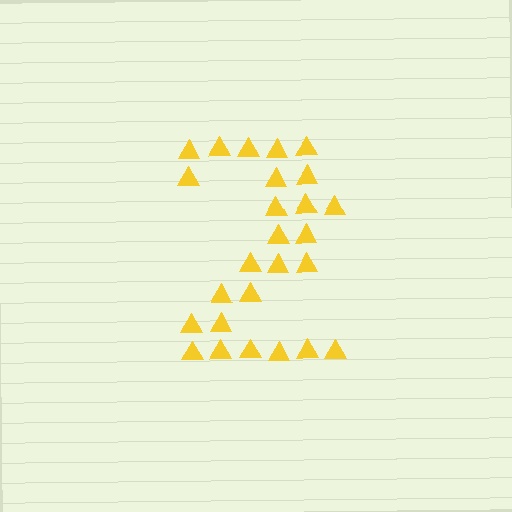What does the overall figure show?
The overall figure shows the digit 2.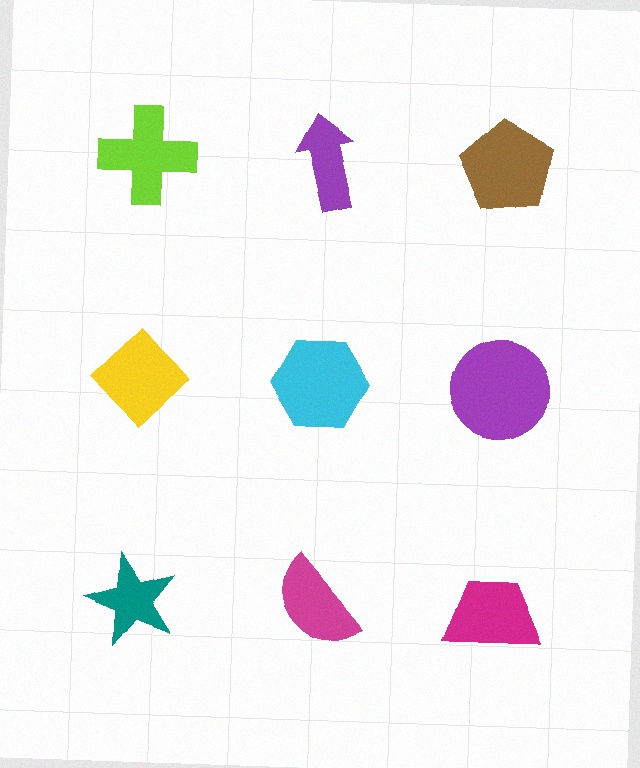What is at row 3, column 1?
A teal star.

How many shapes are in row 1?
3 shapes.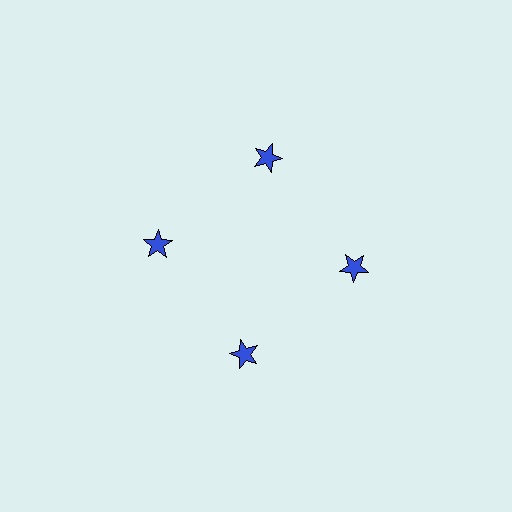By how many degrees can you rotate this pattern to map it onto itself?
The pattern maps onto itself every 90 degrees of rotation.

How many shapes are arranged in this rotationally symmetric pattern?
There are 4 shapes, arranged in 4 groups of 1.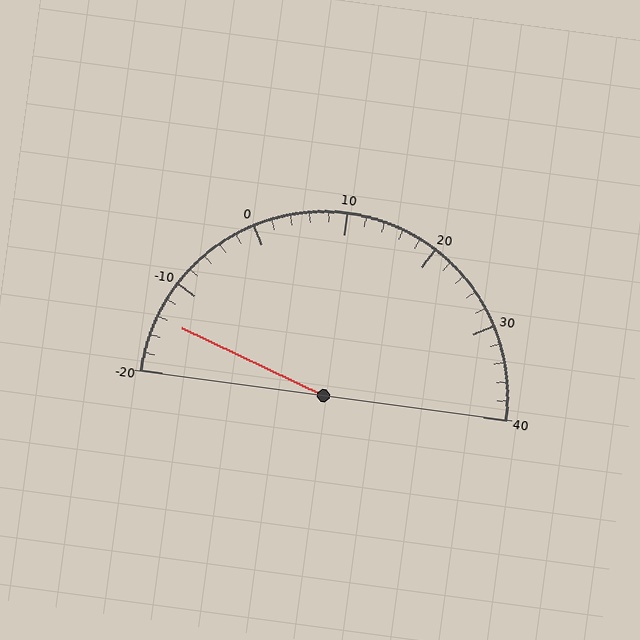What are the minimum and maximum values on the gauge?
The gauge ranges from -20 to 40.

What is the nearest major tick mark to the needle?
The nearest major tick mark is -10.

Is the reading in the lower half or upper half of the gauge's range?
The reading is in the lower half of the range (-20 to 40).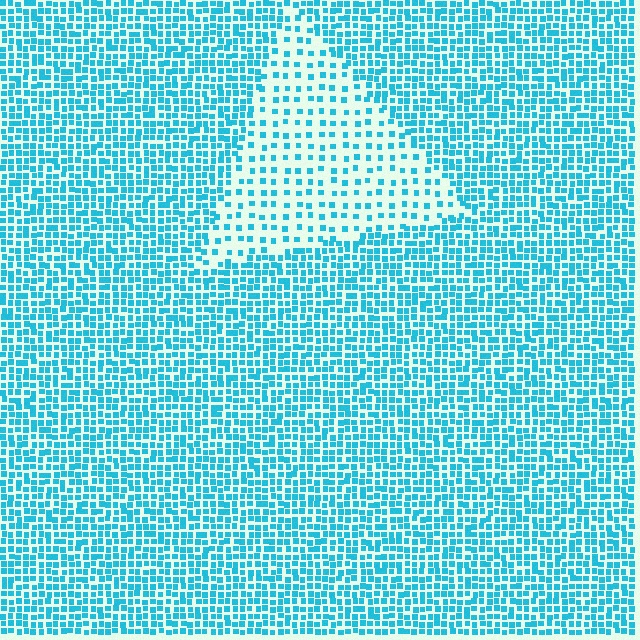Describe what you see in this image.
The image contains small cyan elements arranged at two different densities. A triangle-shaped region is visible where the elements are less densely packed than the surrounding area.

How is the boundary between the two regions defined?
The boundary is defined by a change in element density (approximately 2.5x ratio). All elements are the same color, size, and shape.